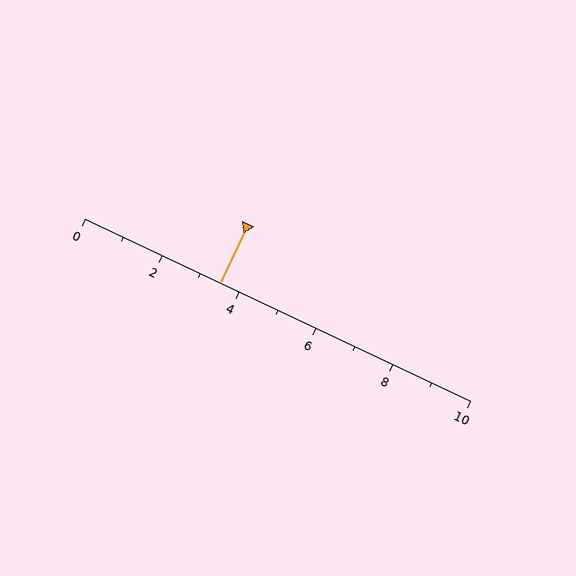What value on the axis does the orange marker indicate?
The marker indicates approximately 3.5.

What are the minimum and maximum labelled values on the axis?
The axis runs from 0 to 10.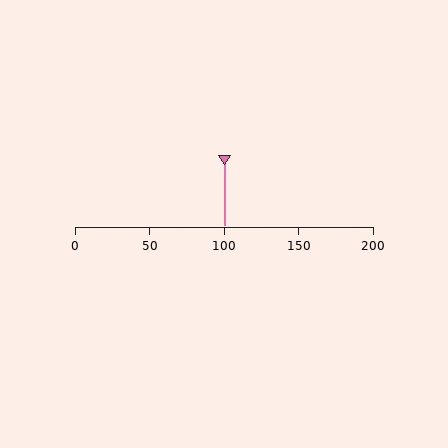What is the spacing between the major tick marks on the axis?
The major ticks are spaced 50 apart.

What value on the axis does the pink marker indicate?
The marker indicates approximately 100.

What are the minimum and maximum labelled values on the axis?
The axis runs from 0 to 200.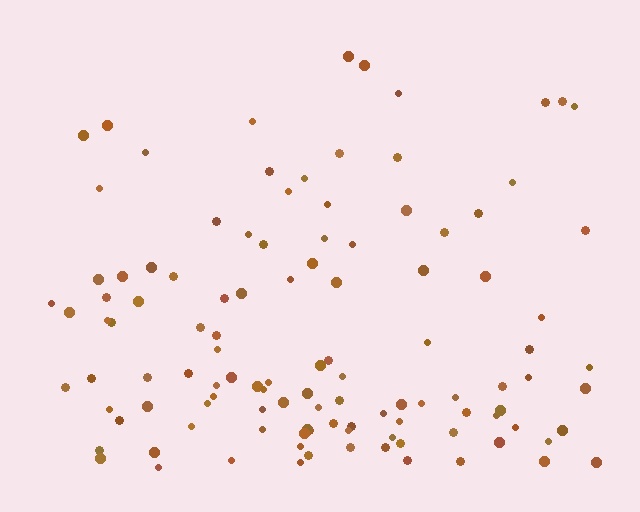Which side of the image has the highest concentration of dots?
The bottom.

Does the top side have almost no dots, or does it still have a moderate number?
Still a moderate number, just noticeably fewer than the bottom.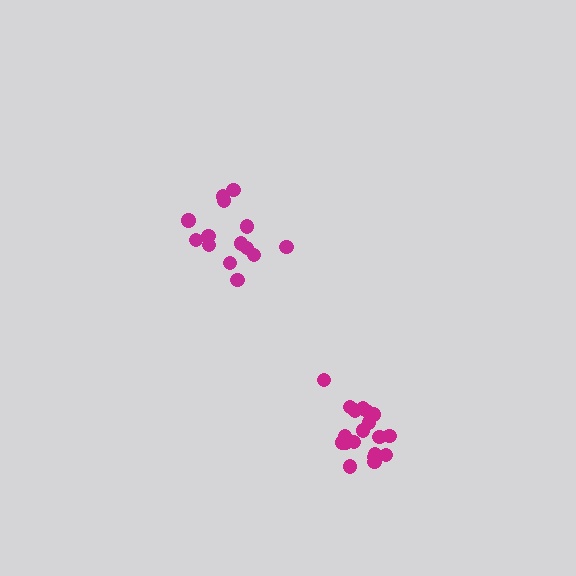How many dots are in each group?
Group 1: 19 dots, Group 2: 14 dots (33 total).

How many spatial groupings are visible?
There are 2 spatial groupings.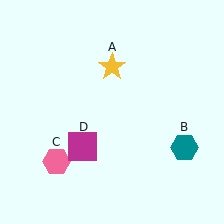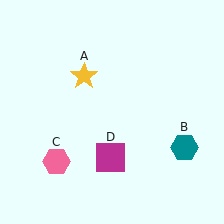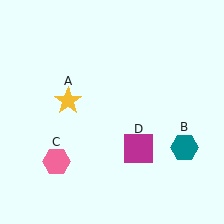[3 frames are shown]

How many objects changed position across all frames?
2 objects changed position: yellow star (object A), magenta square (object D).